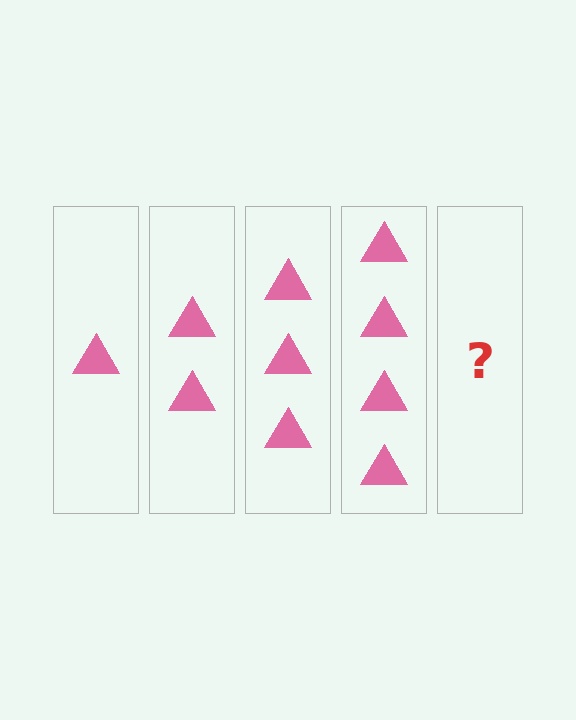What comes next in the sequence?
The next element should be 5 triangles.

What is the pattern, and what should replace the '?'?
The pattern is that each step adds one more triangle. The '?' should be 5 triangles.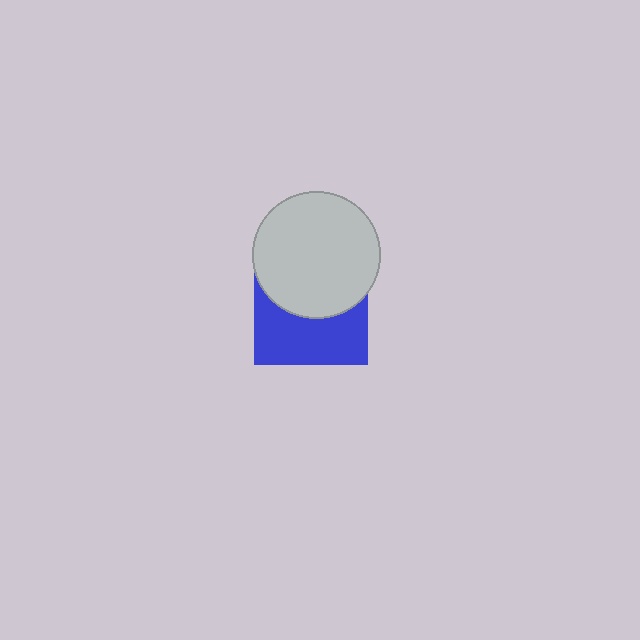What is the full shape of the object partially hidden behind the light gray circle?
The partially hidden object is a blue square.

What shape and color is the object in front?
The object in front is a light gray circle.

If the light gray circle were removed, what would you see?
You would see the complete blue square.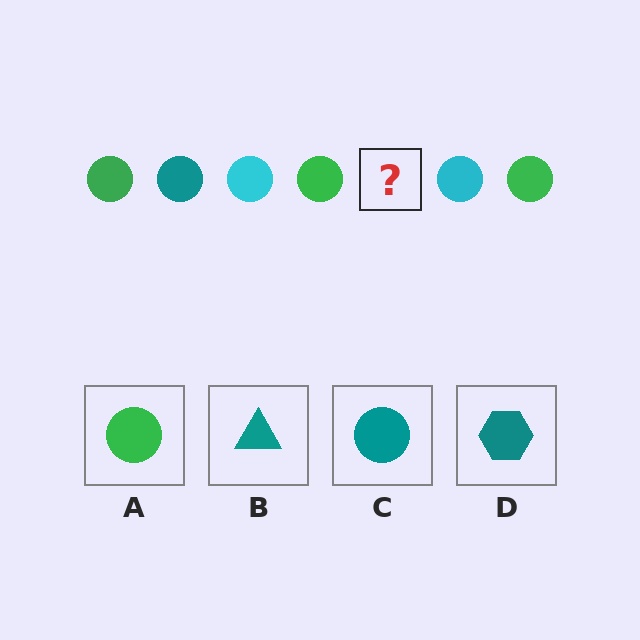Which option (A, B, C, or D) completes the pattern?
C.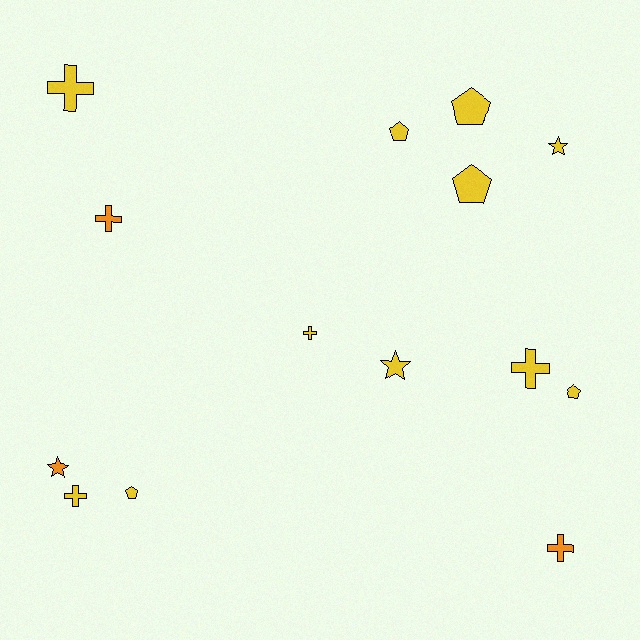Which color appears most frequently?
Yellow, with 11 objects.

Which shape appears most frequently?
Cross, with 6 objects.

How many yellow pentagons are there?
There are 5 yellow pentagons.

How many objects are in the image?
There are 14 objects.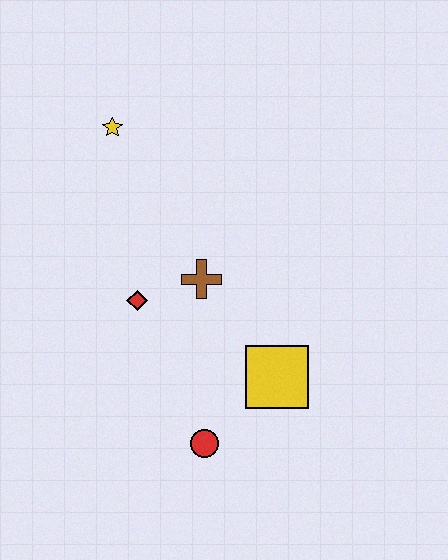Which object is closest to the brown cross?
The red diamond is closest to the brown cross.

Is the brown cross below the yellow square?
No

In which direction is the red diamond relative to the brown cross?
The red diamond is to the left of the brown cross.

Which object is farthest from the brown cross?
The yellow star is farthest from the brown cross.